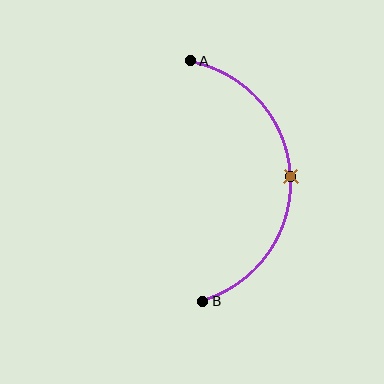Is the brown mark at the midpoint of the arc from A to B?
Yes. The brown mark lies on the arc at equal arc-length from both A and B — it is the arc midpoint.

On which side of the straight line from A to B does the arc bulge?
The arc bulges to the right of the straight line connecting A and B.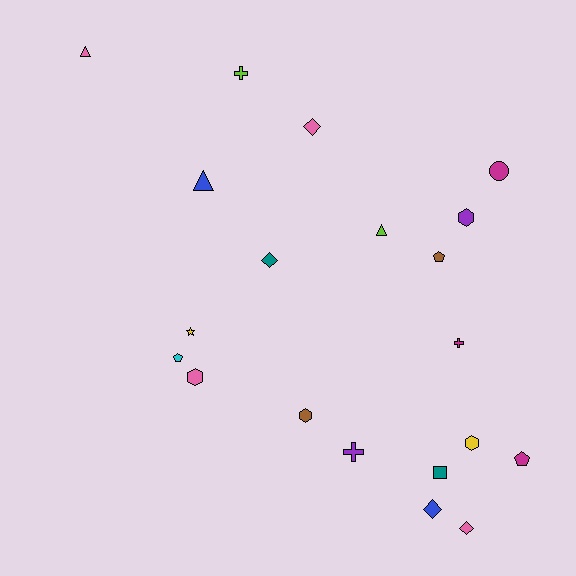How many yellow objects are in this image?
There are 2 yellow objects.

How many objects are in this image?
There are 20 objects.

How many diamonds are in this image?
There are 4 diamonds.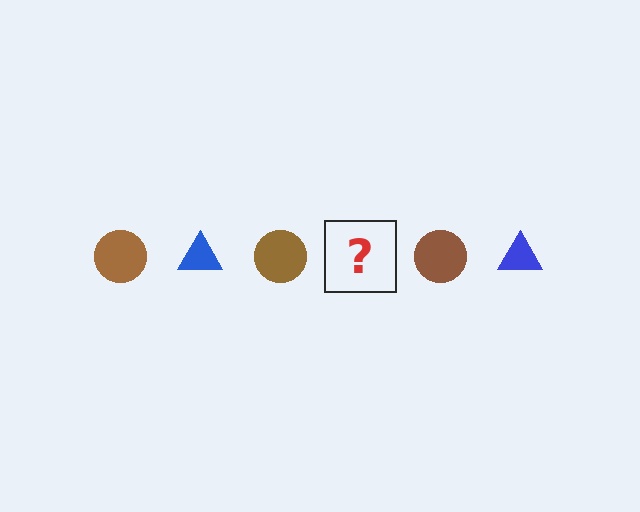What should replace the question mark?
The question mark should be replaced with a blue triangle.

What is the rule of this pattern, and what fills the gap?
The rule is that the pattern alternates between brown circle and blue triangle. The gap should be filled with a blue triangle.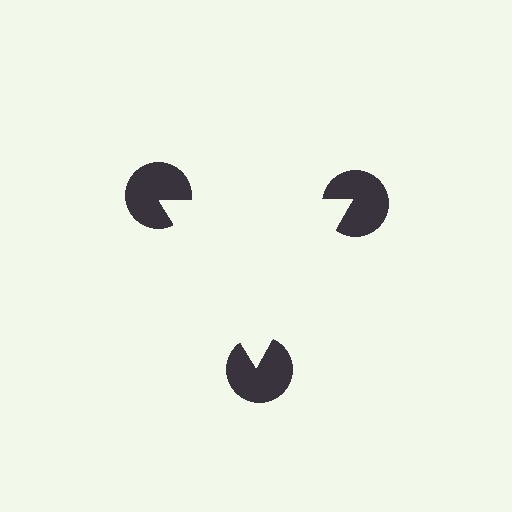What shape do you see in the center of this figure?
An illusory triangle — its edges are inferred from the aligned wedge cuts in the pac-man discs, not physically drawn.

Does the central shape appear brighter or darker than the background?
It typically appears slightly brighter than the background, even though no actual brightness change is drawn.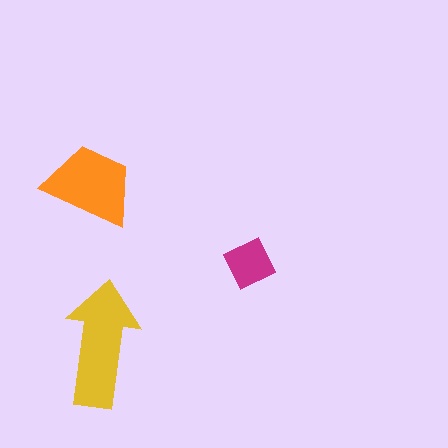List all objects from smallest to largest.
The magenta diamond, the orange trapezoid, the yellow arrow.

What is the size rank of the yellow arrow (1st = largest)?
1st.